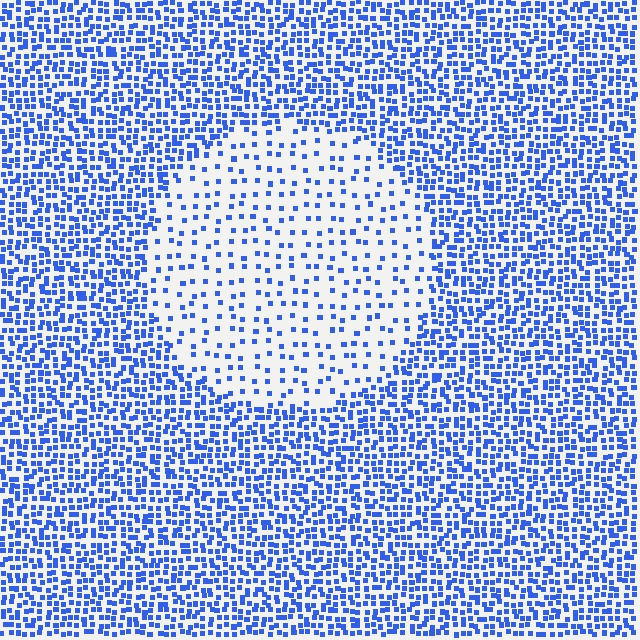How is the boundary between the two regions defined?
The boundary is defined by a change in element density (approximately 2.8x ratio). All elements are the same color, size, and shape.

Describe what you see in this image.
The image contains small blue elements arranged at two different densities. A circle-shaped region is visible where the elements are less densely packed than the surrounding area.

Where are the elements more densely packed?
The elements are more densely packed outside the circle boundary.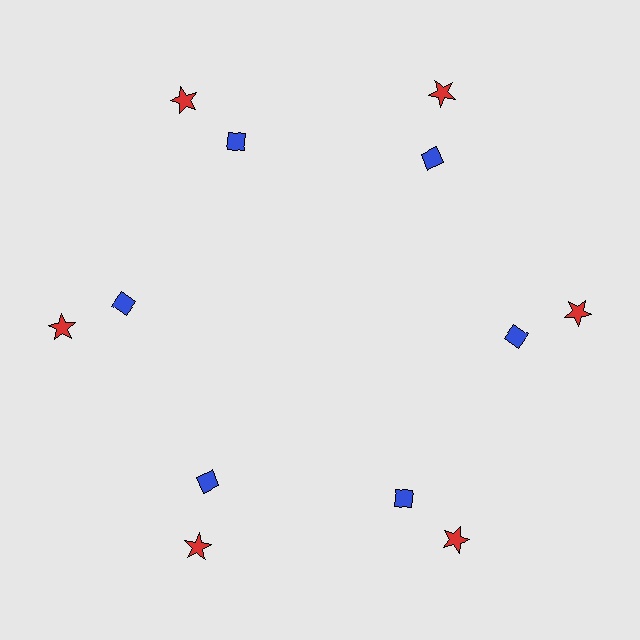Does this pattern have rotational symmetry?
Yes, this pattern has 6-fold rotational symmetry. It looks the same after rotating 60 degrees around the center.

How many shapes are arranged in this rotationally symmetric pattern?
There are 12 shapes, arranged in 6 groups of 2.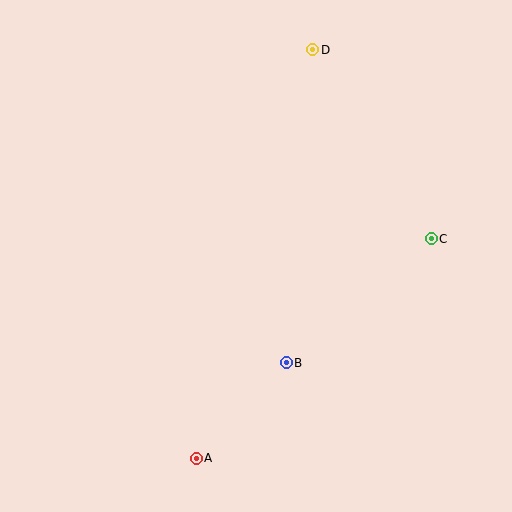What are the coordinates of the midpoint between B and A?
The midpoint between B and A is at (241, 410).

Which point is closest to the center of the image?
Point B at (286, 363) is closest to the center.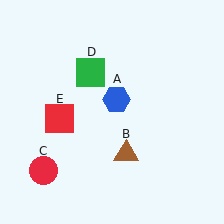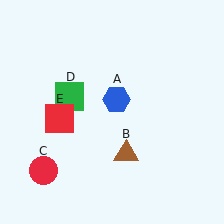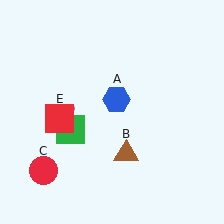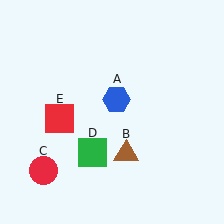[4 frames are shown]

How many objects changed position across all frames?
1 object changed position: green square (object D).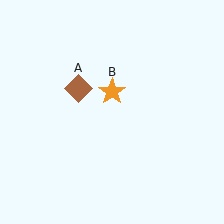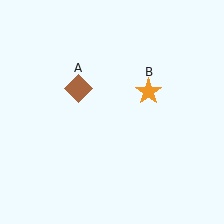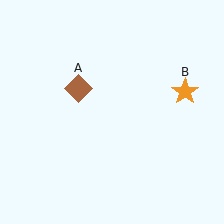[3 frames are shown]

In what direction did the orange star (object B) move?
The orange star (object B) moved right.